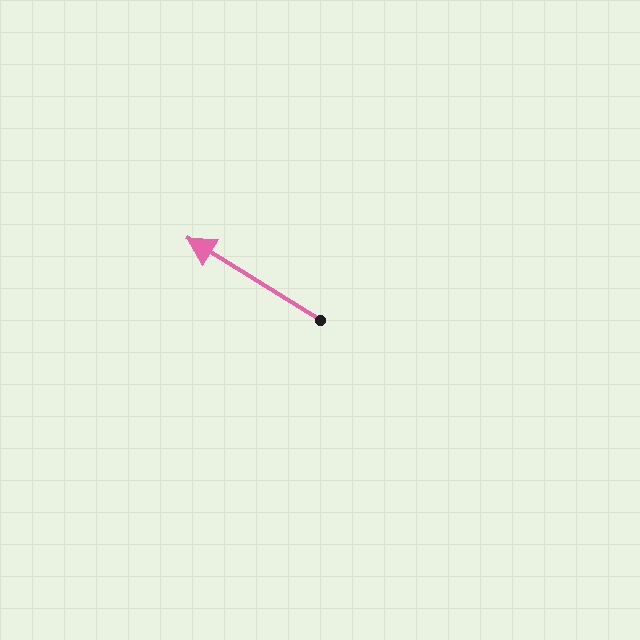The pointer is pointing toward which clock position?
Roughly 10 o'clock.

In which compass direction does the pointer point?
Northwest.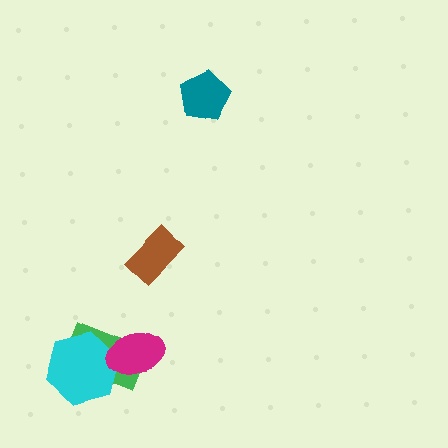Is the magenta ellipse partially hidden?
No, no other shape covers it.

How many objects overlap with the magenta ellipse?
2 objects overlap with the magenta ellipse.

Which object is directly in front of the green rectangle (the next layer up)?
The cyan hexagon is directly in front of the green rectangle.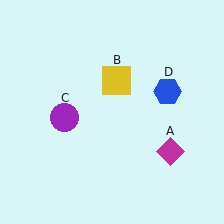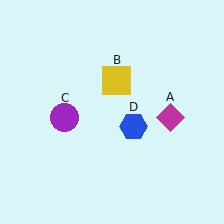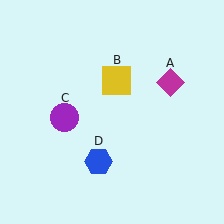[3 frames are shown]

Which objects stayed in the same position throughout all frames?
Yellow square (object B) and purple circle (object C) remained stationary.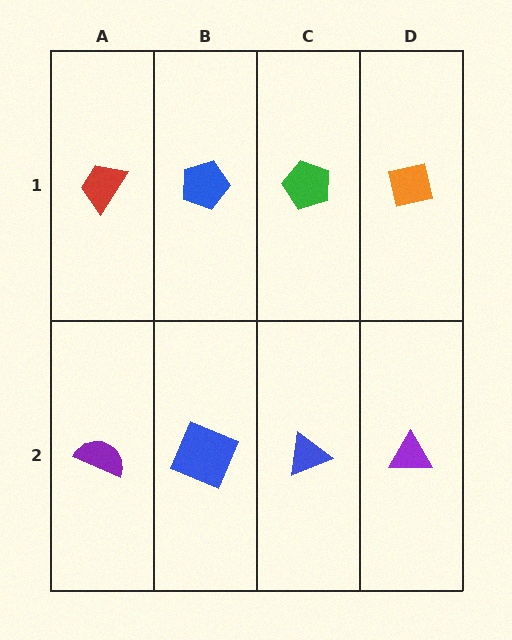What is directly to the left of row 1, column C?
A blue pentagon.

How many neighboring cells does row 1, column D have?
2.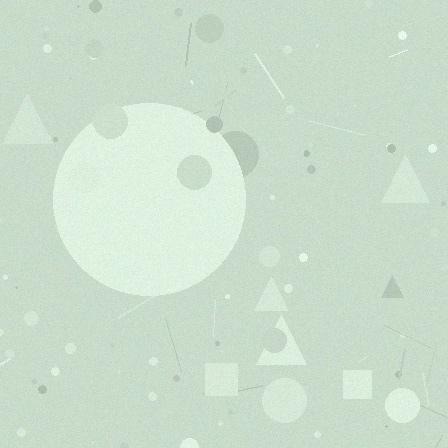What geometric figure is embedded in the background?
A circle is embedded in the background.